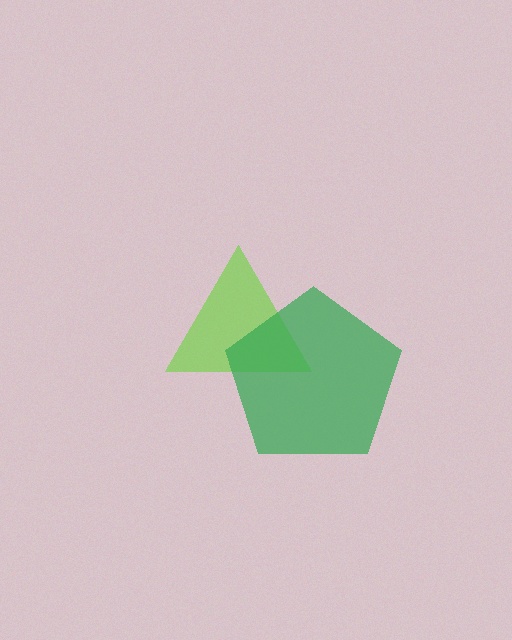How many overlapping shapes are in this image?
There are 2 overlapping shapes in the image.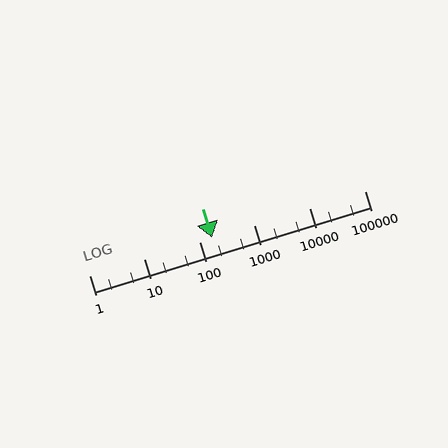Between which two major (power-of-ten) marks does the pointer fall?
The pointer is between 100 and 1000.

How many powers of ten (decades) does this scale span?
The scale spans 5 decades, from 1 to 100000.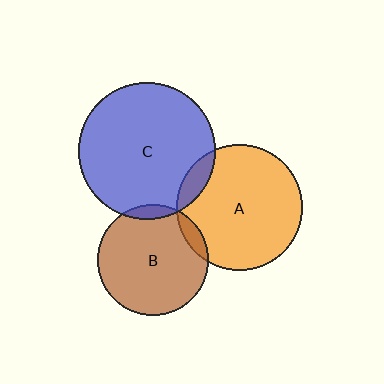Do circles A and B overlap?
Yes.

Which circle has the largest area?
Circle C (blue).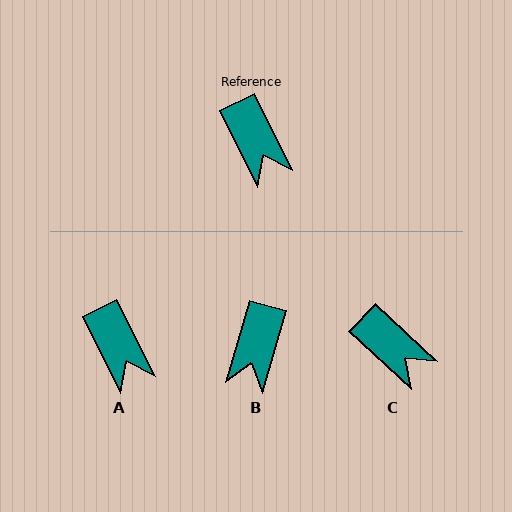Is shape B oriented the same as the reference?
No, it is off by about 43 degrees.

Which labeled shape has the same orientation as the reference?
A.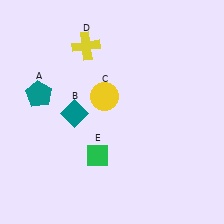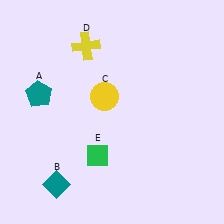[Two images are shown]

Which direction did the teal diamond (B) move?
The teal diamond (B) moved down.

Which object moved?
The teal diamond (B) moved down.